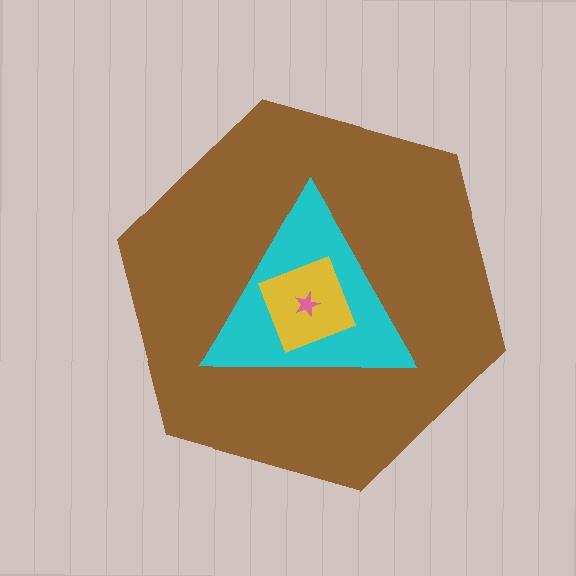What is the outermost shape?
The brown hexagon.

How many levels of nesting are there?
4.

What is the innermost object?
The pink star.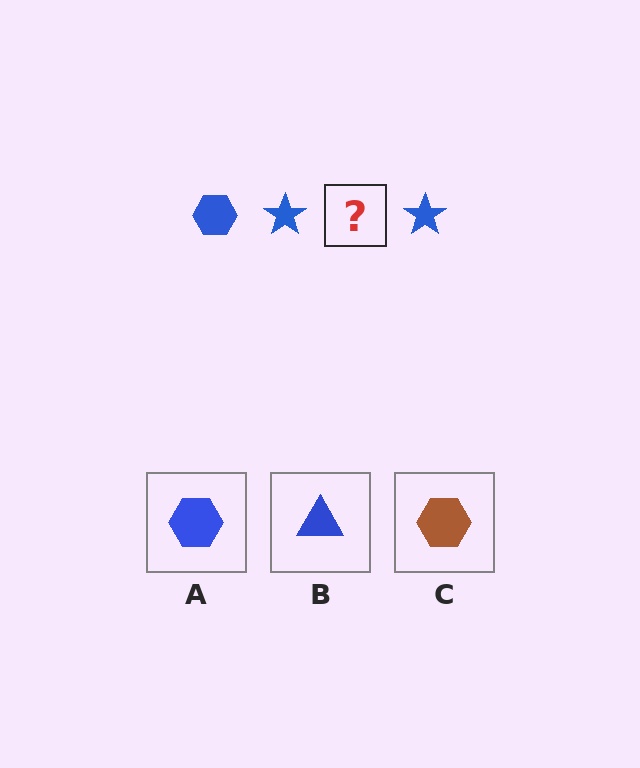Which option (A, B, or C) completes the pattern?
A.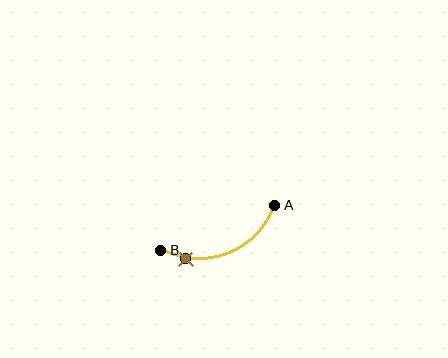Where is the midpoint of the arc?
The arc midpoint is the point on the curve farthest from the straight line joining A and B. It sits below that line.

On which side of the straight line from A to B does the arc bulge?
The arc bulges below the straight line connecting A and B.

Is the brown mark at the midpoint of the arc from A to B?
No. The brown mark lies on the arc but is closer to endpoint B. The arc midpoint would be at the point on the curve equidistant along the arc from both A and B.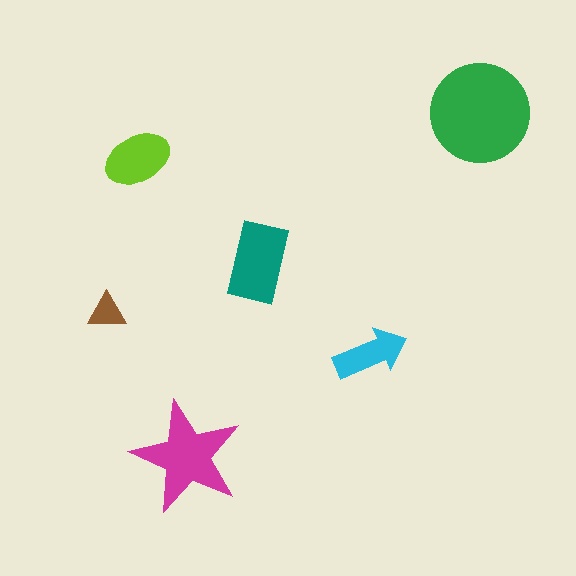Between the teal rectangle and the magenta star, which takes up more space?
The magenta star.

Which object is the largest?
The green circle.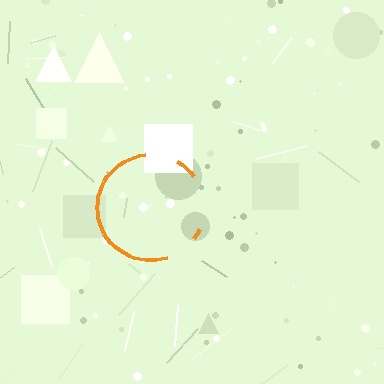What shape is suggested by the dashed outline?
The dashed outline suggests a circle.